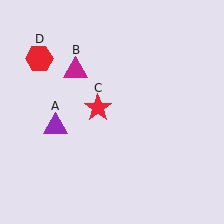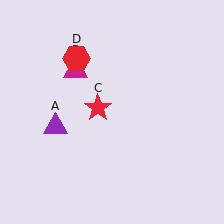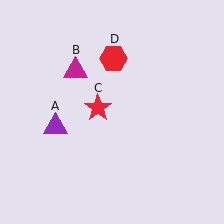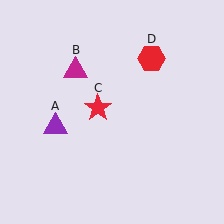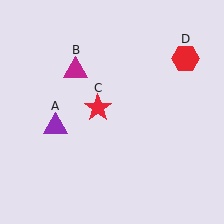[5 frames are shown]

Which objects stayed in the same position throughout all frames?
Purple triangle (object A) and magenta triangle (object B) and red star (object C) remained stationary.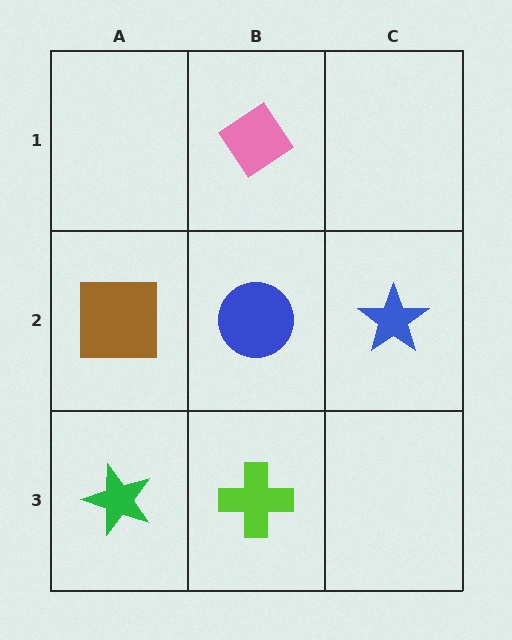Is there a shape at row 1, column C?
No, that cell is empty.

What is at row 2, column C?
A blue star.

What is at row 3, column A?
A green star.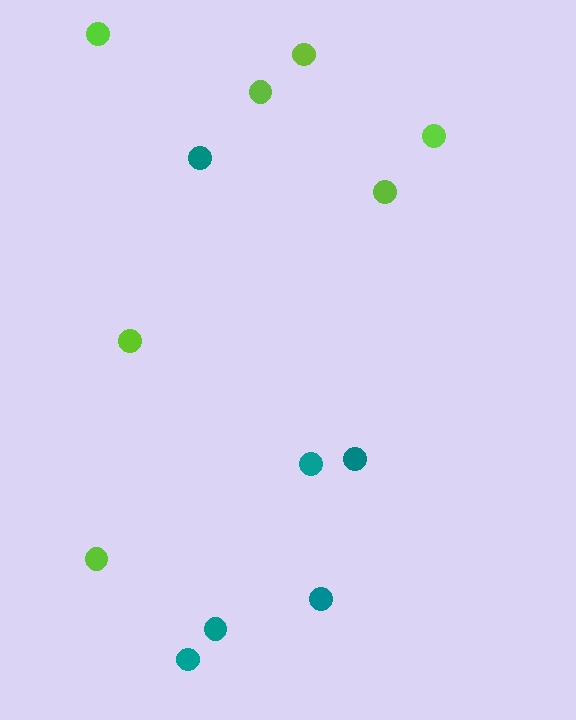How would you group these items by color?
There are 2 groups: one group of teal circles (6) and one group of lime circles (7).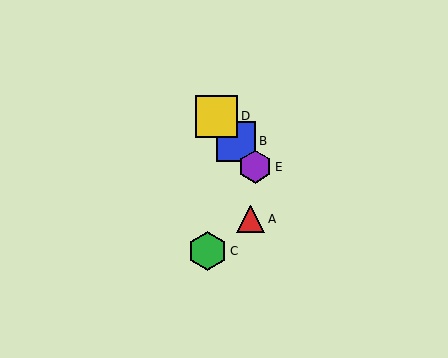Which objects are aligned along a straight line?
Objects B, D, E are aligned along a straight line.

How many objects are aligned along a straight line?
3 objects (B, D, E) are aligned along a straight line.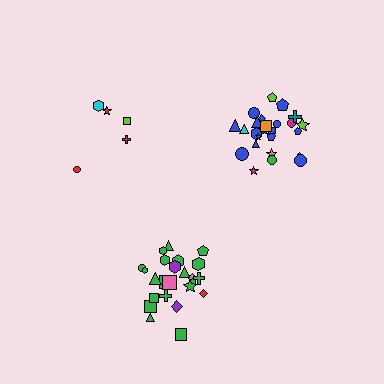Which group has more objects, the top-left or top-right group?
The top-right group.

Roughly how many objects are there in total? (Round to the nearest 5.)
Roughly 55 objects in total.